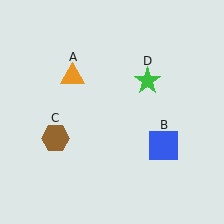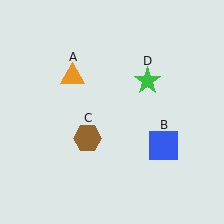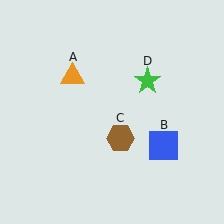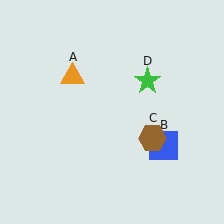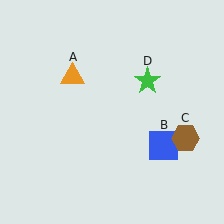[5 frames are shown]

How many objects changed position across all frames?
1 object changed position: brown hexagon (object C).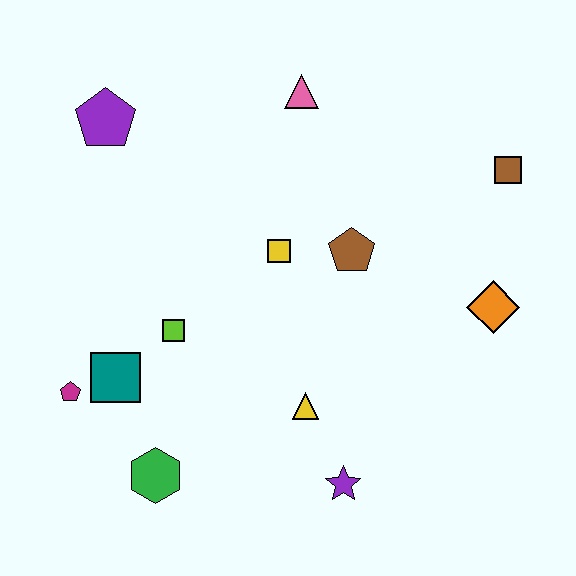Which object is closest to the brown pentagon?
The yellow square is closest to the brown pentagon.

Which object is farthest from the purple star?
The purple pentagon is farthest from the purple star.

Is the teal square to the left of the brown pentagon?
Yes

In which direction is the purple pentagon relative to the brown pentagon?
The purple pentagon is to the left of the brown pentagon.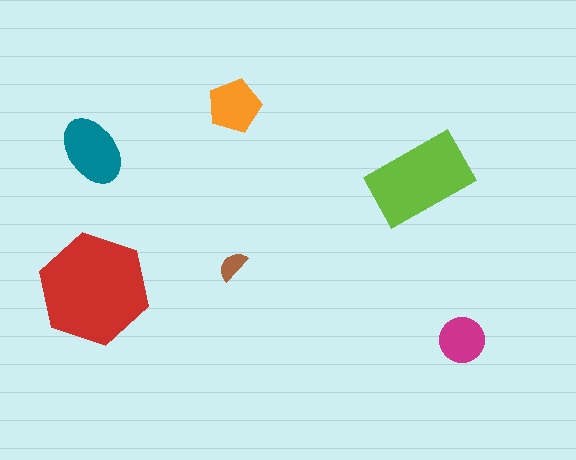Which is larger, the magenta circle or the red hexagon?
The red hexagon.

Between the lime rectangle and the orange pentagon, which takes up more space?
The lime rectangle.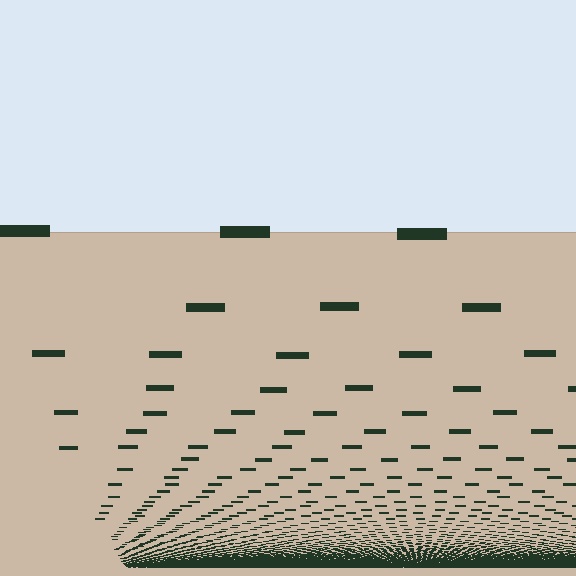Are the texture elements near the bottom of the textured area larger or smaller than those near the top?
Smaller. The gradient is inverted — elements near the bottom are smaller and denser.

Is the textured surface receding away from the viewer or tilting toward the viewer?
The surface appears to tilt toward the viewer. Texture elements get larger and sparser toward the top.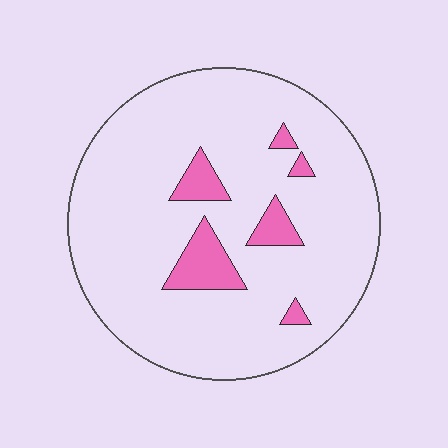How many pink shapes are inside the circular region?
6.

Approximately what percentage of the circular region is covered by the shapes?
Approximately 10%.